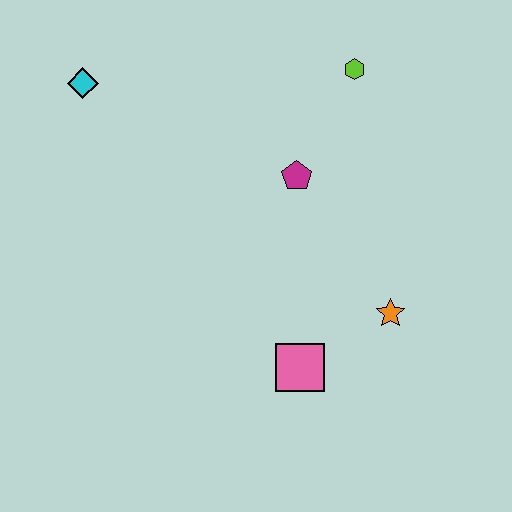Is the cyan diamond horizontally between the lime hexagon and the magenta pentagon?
No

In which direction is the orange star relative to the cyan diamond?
The orange star is to the right of the cyan diamond.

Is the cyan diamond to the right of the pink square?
No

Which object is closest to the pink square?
The orange star is closest to the pink square.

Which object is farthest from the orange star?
The cyan diamond is farthest from the orange star.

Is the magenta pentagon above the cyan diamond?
No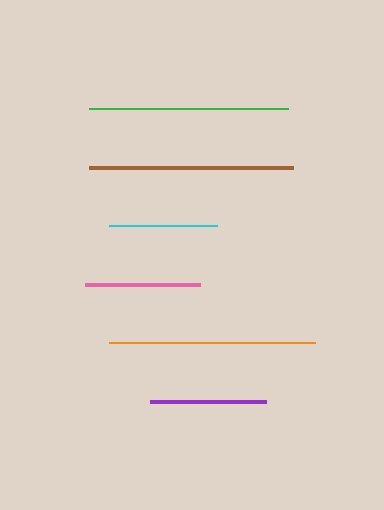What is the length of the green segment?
The green segment is approximately 199 pixels long.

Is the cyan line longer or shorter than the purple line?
The purple line is longer than the cyan line.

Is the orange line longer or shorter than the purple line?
The orange line is longer than the purple line.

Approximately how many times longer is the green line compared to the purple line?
The green line is approximately 1.7 times the length of the purple line.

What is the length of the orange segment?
The orange segment is approximately 207 pixels long.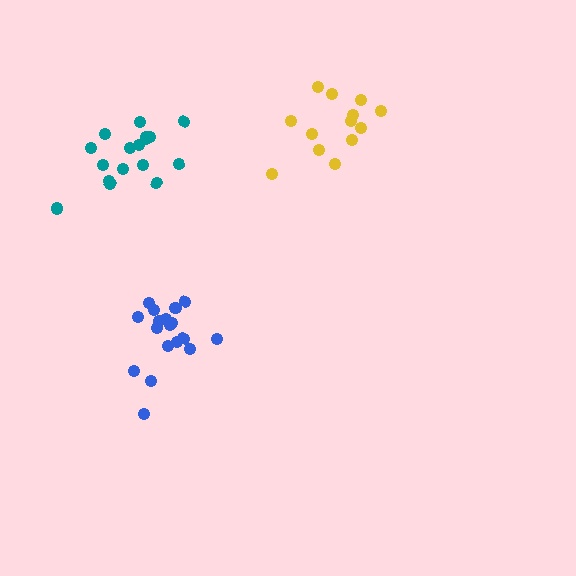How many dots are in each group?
Group 1: 18 dots, Group 2: 13 dots, Group 3: 17 dots (48 total).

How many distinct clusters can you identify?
There are 3 distinct clusters.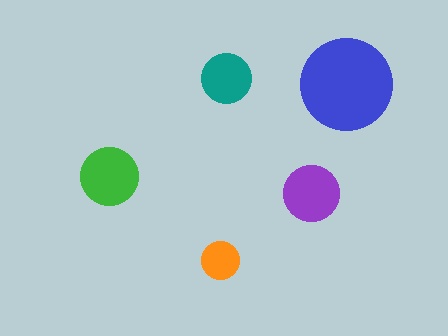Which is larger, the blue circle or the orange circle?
The blue one.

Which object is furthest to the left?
The green circle is leftmost.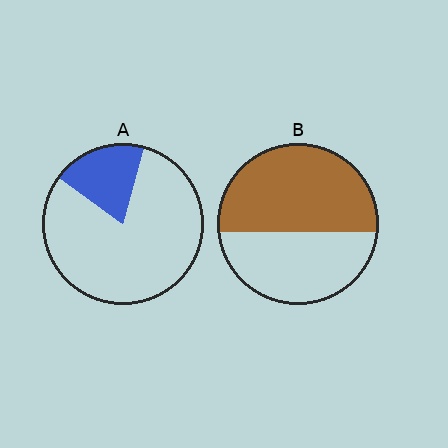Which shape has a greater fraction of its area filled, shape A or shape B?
Shape B.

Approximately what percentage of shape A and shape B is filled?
A is approximately 20% and B is approximately 55%.